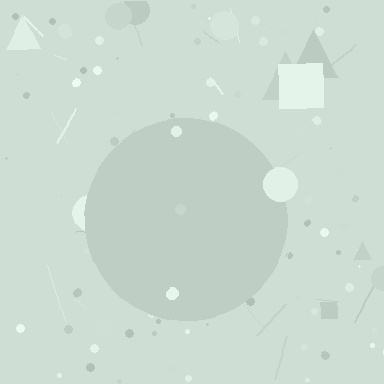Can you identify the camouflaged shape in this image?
The camouflaged shape is a circle.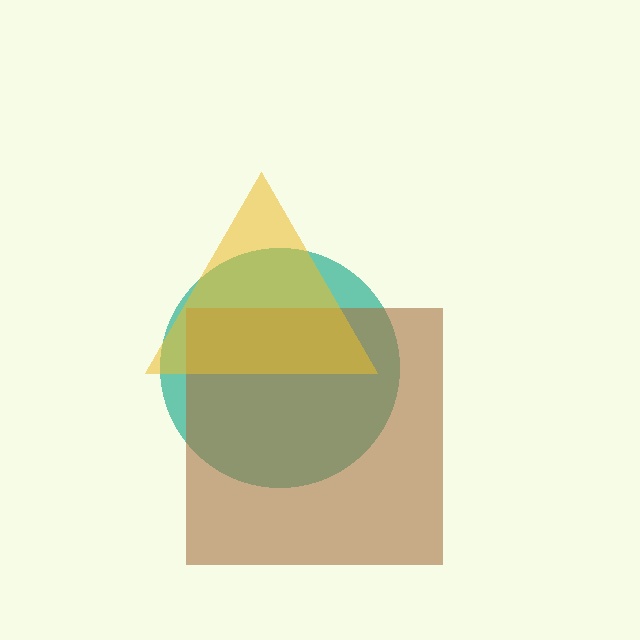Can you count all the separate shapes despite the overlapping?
Yes, there are 3 separate shapes.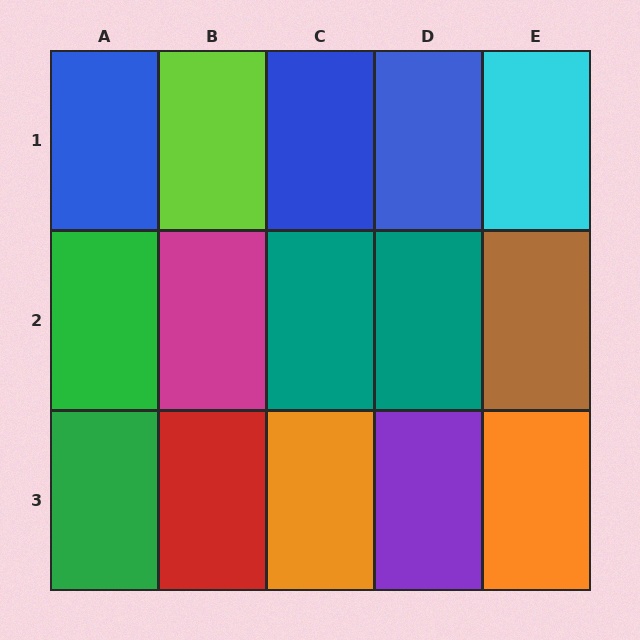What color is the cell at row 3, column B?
Red.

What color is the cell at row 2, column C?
Teal.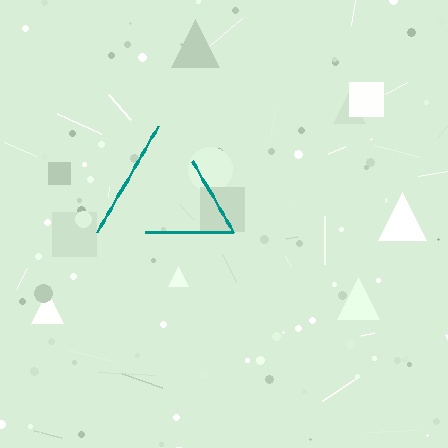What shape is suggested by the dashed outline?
The dashed outline suggests a triangle.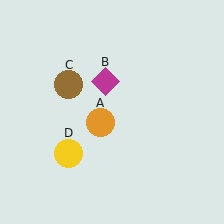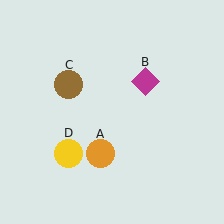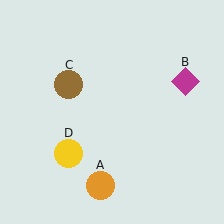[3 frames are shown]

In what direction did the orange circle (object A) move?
The orange circle (object A) moved down.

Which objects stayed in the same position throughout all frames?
Brown circle (object C) and yellow circle (object D) remained stationary.